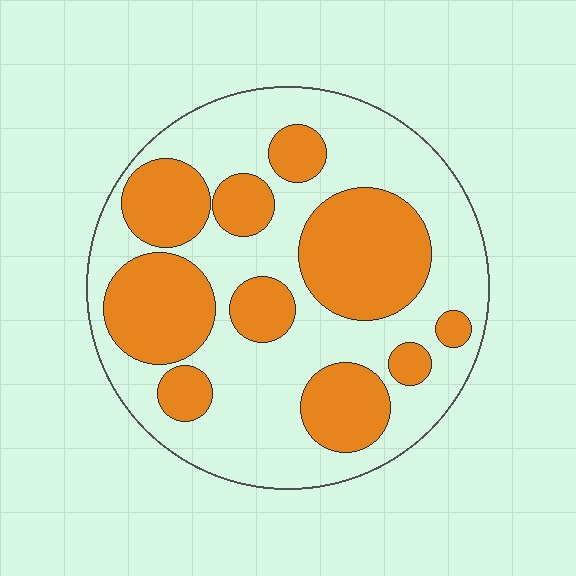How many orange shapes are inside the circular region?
10.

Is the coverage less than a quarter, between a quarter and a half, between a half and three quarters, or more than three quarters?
Between a quarter and a half.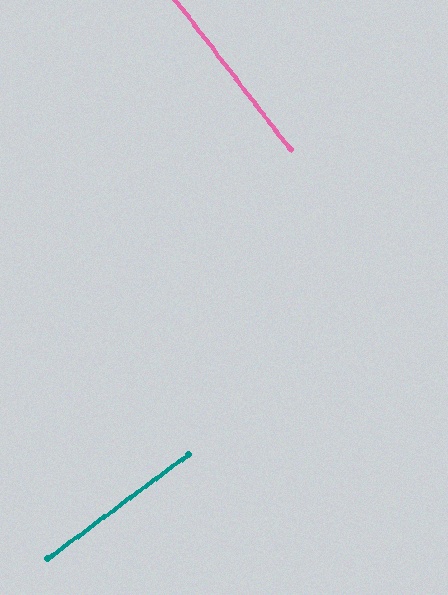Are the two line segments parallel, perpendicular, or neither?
Perpendicular — they meet at approximately 89°.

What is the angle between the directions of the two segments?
Approximately 89 degrees.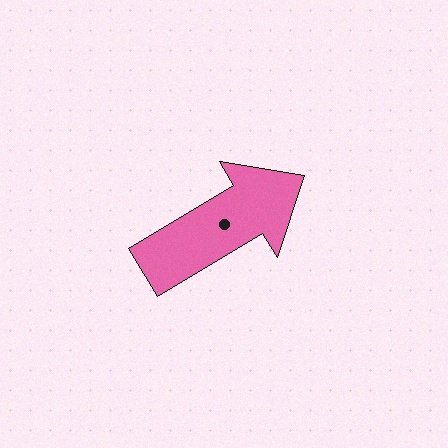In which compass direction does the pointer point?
Northeast.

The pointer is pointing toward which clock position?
Roughly 2 o'clock.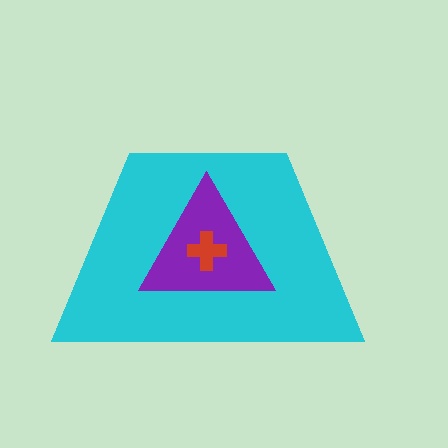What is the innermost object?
The red cross.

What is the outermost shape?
The cyan trapezoid.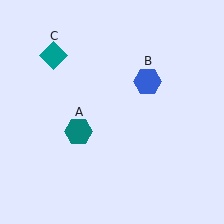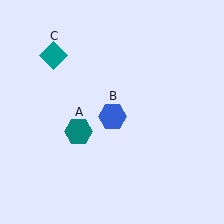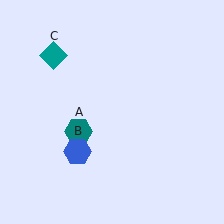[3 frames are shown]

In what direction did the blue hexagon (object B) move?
The blue hexagon (object B) moved down and to the left.